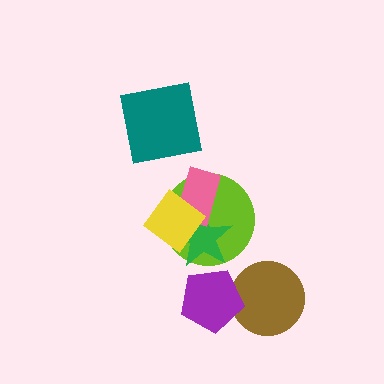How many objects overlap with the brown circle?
1 object overlaps with the brown circle.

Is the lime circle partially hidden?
Yes, it is partially covered by another shape.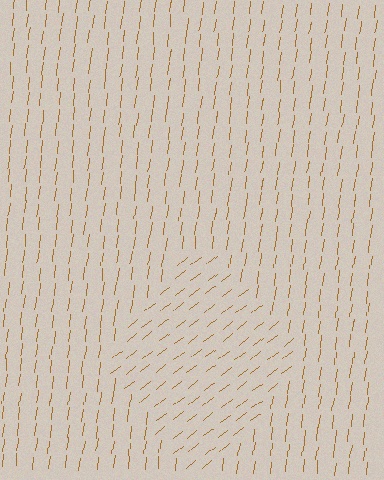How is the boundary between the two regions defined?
The boundary is defined purely by a change in line orientation (approximately 45 degrees difference). All lines are the same color and thickness.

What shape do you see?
I see a diamond.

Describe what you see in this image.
The image is filled with small brown line segments. A diamond region in the image has lines oriented differently from the surrounding lines, creating a visible texture boundary.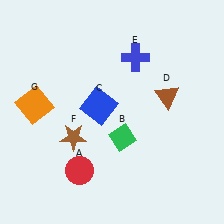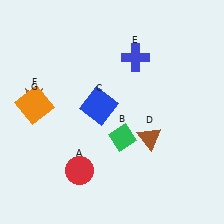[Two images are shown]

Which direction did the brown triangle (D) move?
The brown triangle (D) moved down.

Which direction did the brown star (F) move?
The brown star (F) moved left.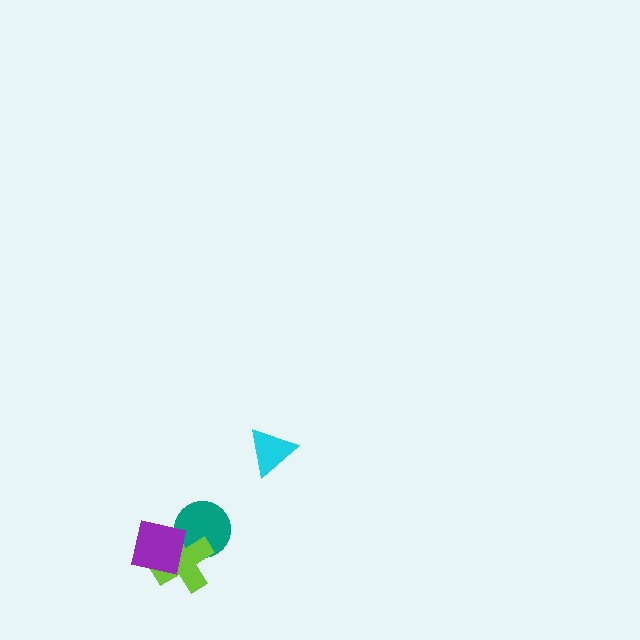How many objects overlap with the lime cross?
2 objects overlap with the lime cross.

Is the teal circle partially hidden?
Yes, it is partially covered by another shape.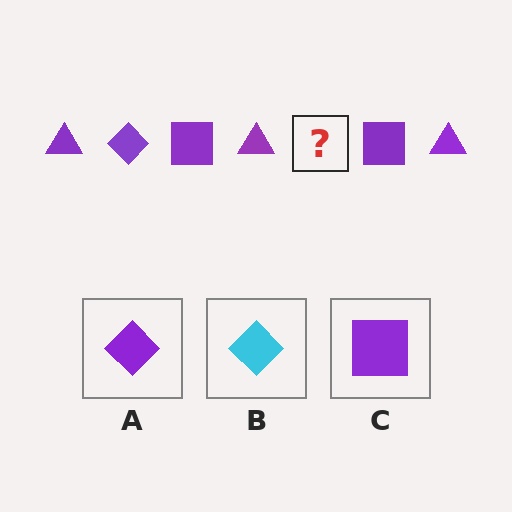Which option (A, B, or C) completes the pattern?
A.